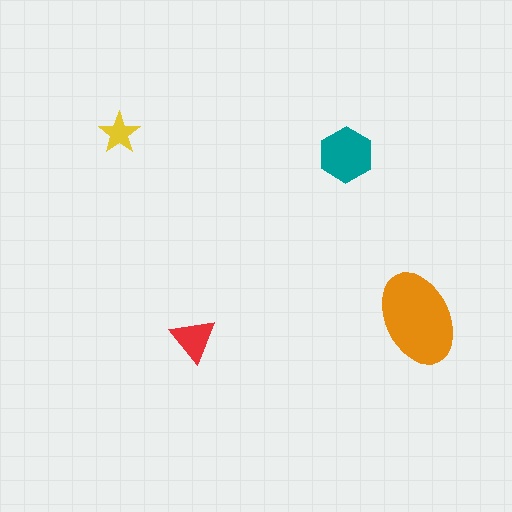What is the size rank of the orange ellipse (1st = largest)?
1st.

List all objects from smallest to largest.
The yellow star, the red triangle, the teal hexagon, the orange ellipse.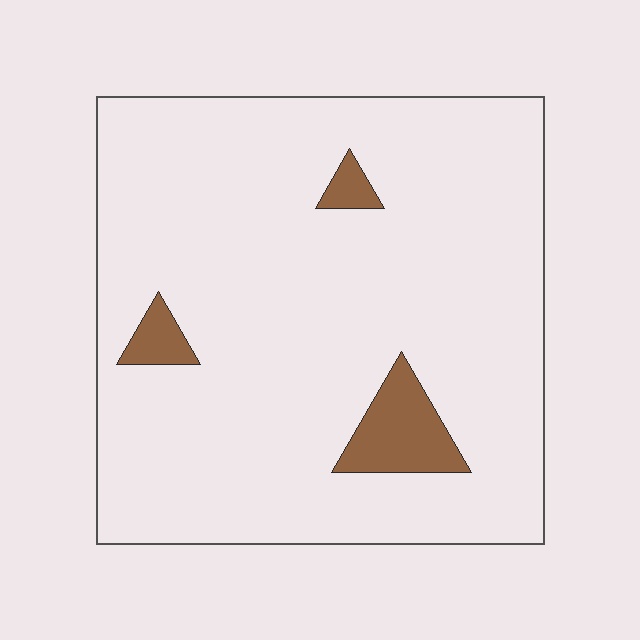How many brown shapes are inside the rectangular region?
3.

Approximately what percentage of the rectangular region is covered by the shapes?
Approximately 5%.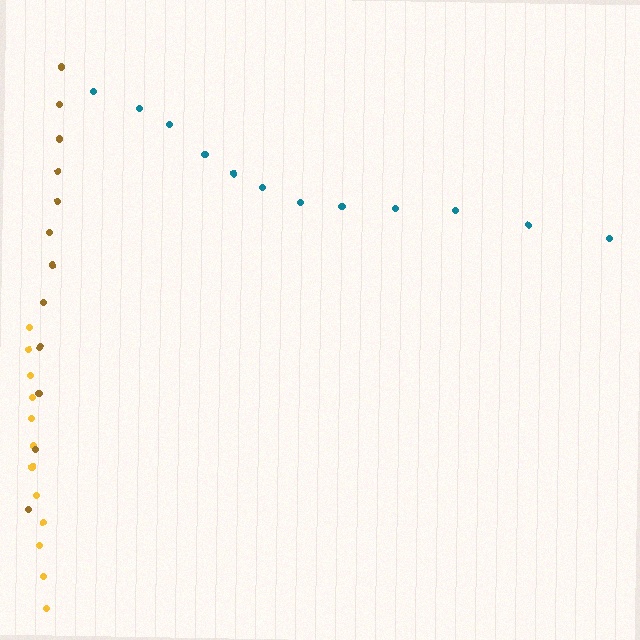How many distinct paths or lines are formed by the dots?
There are 3 distinct paths.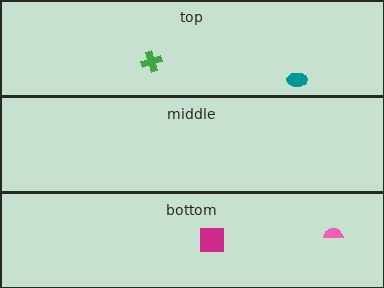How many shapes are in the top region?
2.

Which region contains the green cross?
The top region.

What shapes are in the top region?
The green cross, the teal ellipse.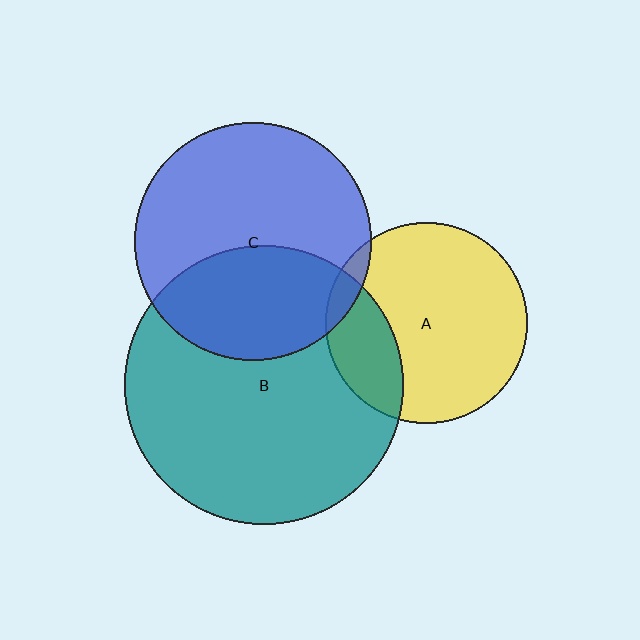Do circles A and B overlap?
Yes.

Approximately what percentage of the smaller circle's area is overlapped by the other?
Approximately 25%.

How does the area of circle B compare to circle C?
Approximately 1.4 times.